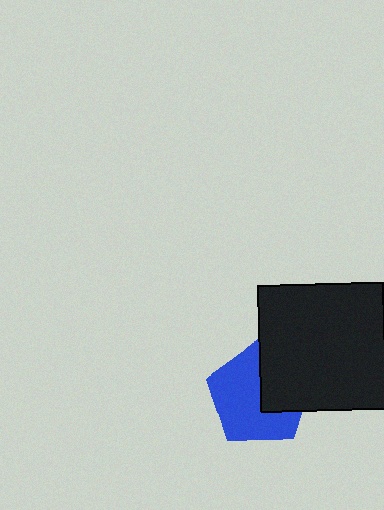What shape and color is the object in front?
The object in front is a black square.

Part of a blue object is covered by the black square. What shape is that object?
It is a pentagon.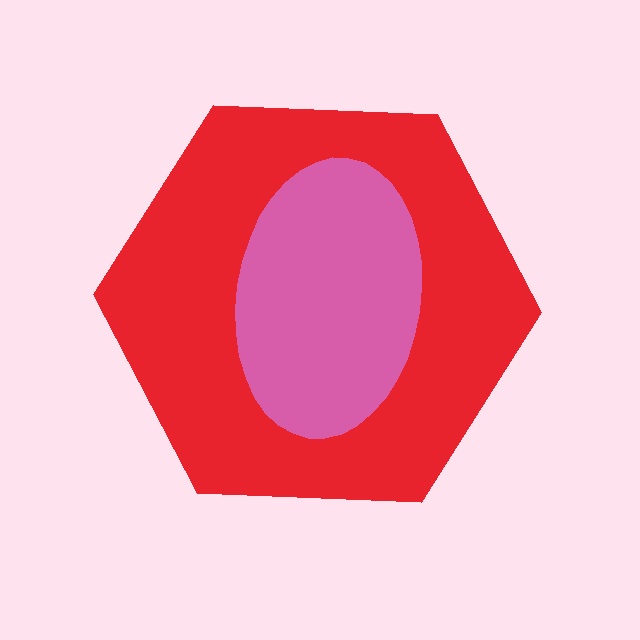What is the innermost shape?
The pink ellipse.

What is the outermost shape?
The red hexagon.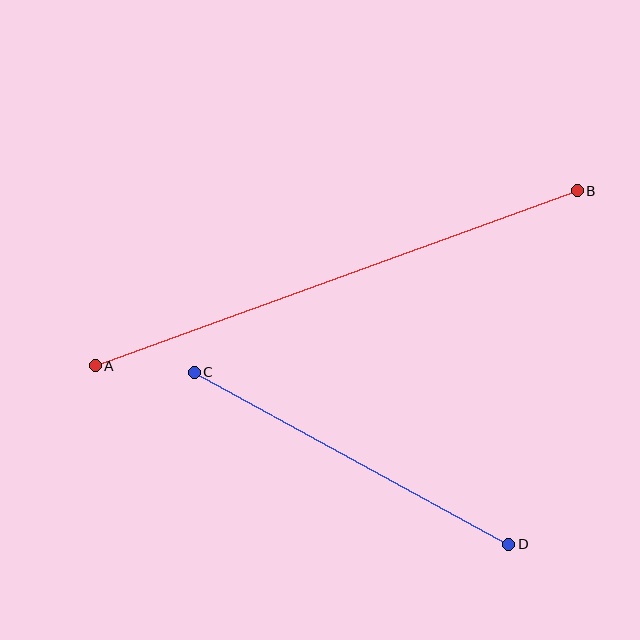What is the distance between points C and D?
The distance is approximately 358 pixels.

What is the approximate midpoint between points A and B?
The midpoint is at approximately (336, 278) pixels.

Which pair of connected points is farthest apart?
Points A and B are farthest apart.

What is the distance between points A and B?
The distance is approximately 512 pixels.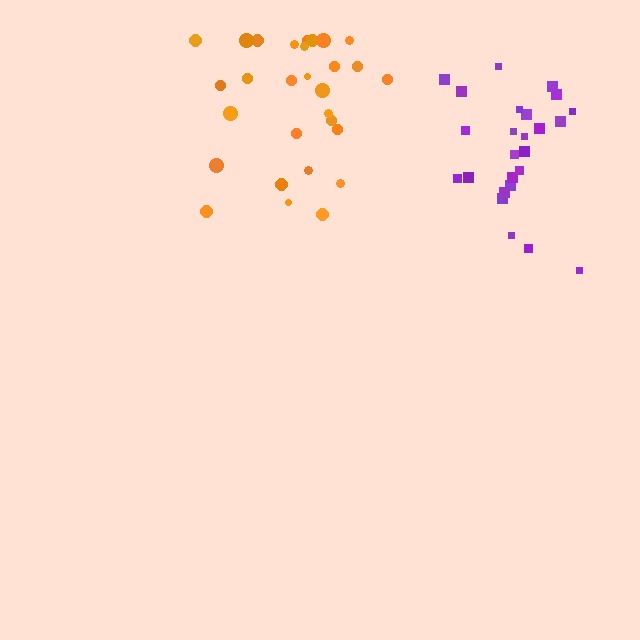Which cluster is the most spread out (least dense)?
Orange.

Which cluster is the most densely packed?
Purple.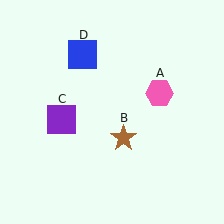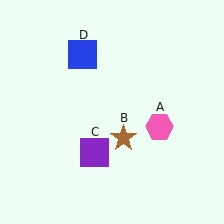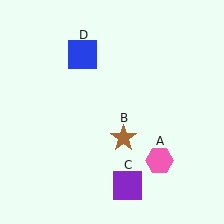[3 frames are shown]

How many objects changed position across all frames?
2 objects changed position: pink hexagon (object A), purple square (object C).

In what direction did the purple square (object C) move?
The purple square (object C) moved down and to the right.